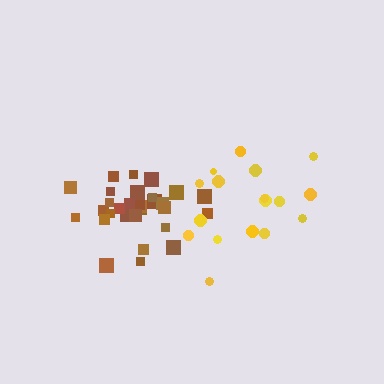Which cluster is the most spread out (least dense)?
Yellow.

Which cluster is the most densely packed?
Brown.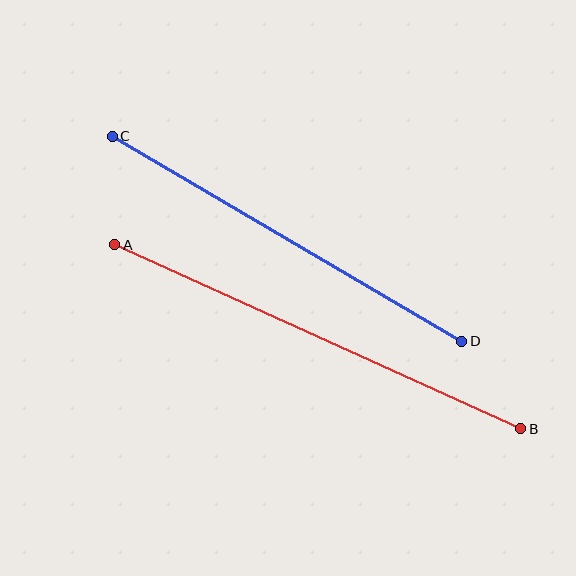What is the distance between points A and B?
The distance is approximately 446 pixels.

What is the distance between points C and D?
The distance is approximately 405 pixels.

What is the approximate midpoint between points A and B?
The midpoint is at approximately (318, 337) pixels.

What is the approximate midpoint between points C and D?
The midpoint is at approximately (287, 239) pixels.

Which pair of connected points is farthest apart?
Points A and B are farthest apart.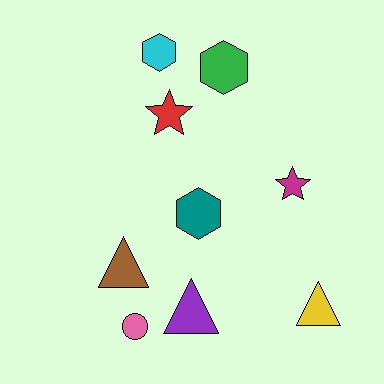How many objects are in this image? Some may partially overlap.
There are 9 objects.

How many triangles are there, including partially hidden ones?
There are 3 triangles.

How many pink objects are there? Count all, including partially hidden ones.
There is 1 pink object.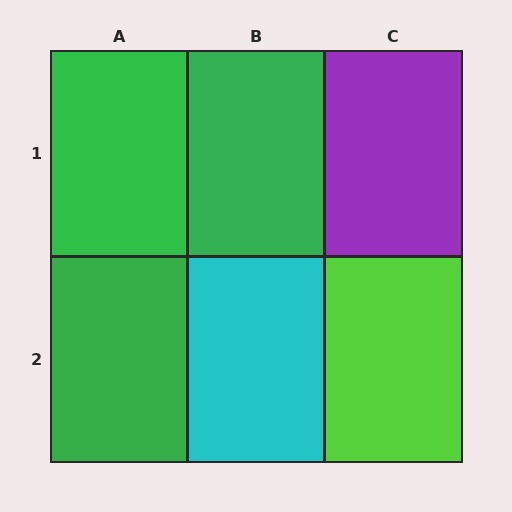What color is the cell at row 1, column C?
Purple.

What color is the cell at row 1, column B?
Green.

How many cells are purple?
1 cell is purple.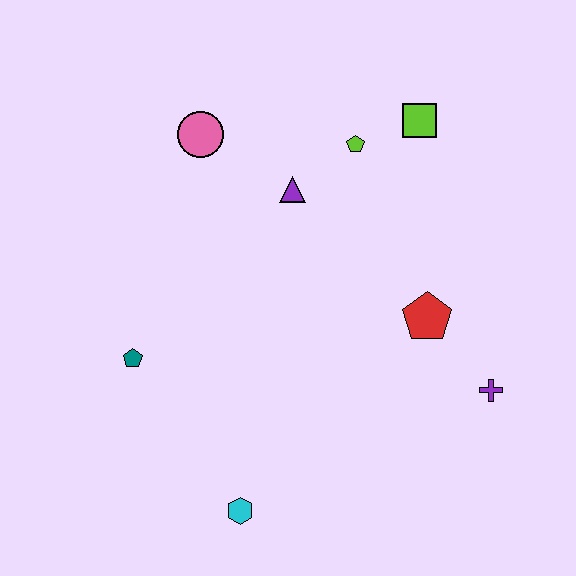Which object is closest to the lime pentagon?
The lime square is closest to the lime pentagon.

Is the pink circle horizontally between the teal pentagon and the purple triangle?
Yes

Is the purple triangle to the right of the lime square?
No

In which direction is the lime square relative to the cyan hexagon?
The lime square is above the cyan hexagon.